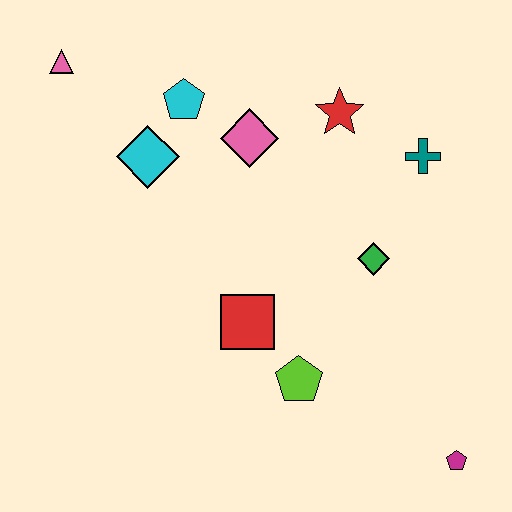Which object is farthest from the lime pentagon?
The pink triangle is farthest from the lime pentagon.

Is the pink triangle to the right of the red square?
No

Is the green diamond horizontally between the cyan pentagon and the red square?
No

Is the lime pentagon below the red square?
Yes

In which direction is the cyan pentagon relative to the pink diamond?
The cyan pentagon is to the left of the pink diamond.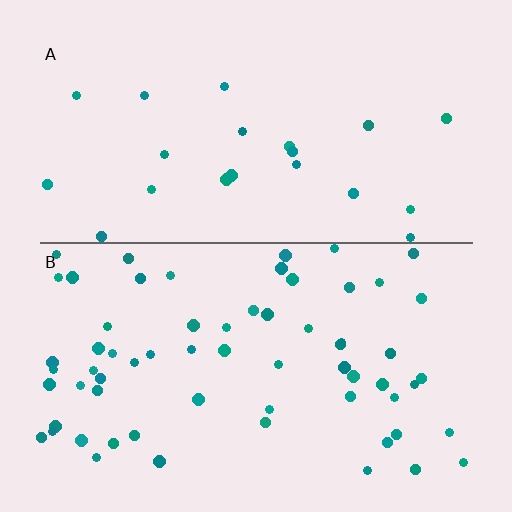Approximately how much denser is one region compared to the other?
Approximately 3.0× — region B over region A.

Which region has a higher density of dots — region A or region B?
B (the bottom).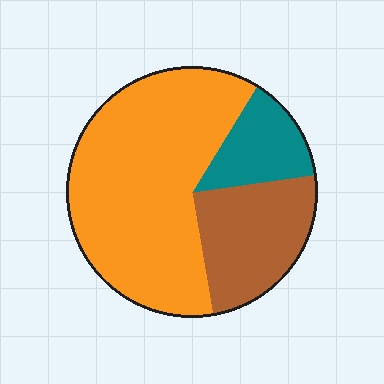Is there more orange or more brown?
Orange.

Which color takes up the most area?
Orange, at roughly 60%.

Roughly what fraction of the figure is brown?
Brown takes up between a sixth and a third of the figure.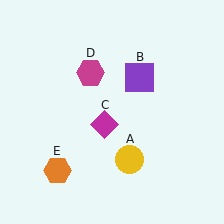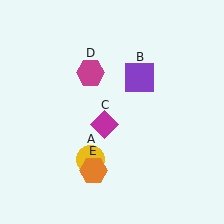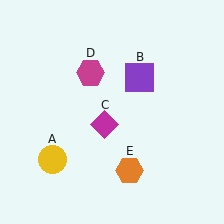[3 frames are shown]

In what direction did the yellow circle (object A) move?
The yellow circle (object A) moved left.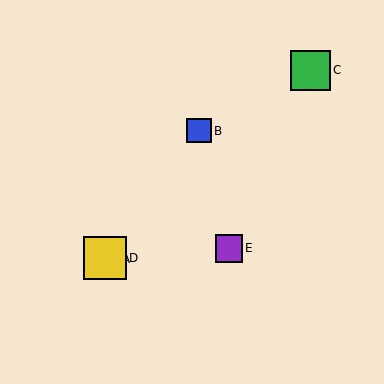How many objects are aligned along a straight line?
3 objects (A, C, D) are aligned along a straight line.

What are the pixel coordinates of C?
Object C is at (310, 70).